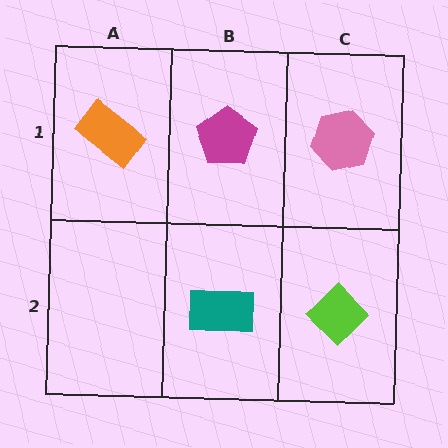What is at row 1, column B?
A magenta pentagon.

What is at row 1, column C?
A pink hexagon.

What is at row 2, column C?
A lime diamond.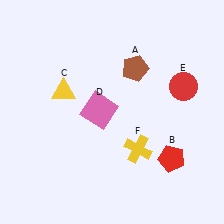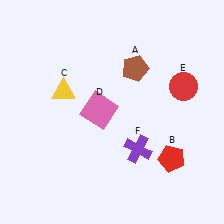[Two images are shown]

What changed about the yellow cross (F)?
In Image 1, F is yellow. In Image 2, it changed to purple.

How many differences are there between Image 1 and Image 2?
There is 1 difference between the two images.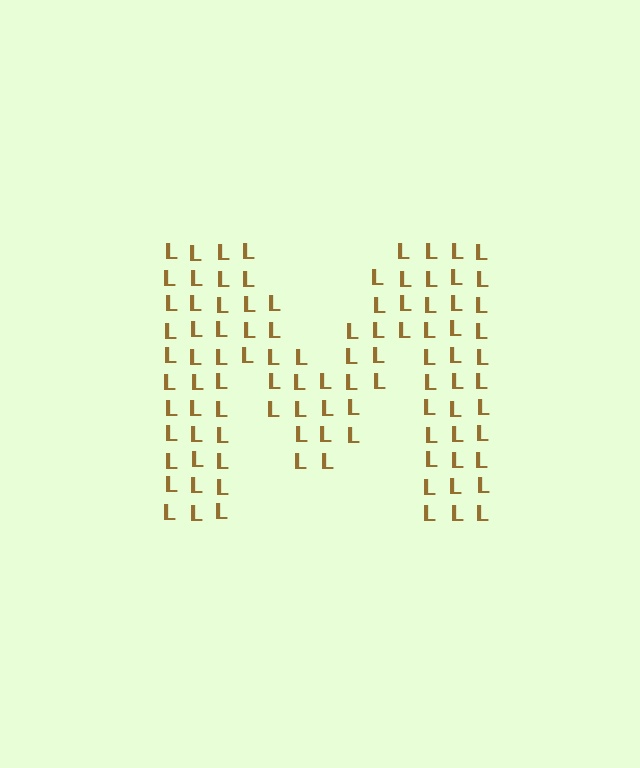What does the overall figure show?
The overall figure shows the letter M.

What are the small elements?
The small elements are letter L's.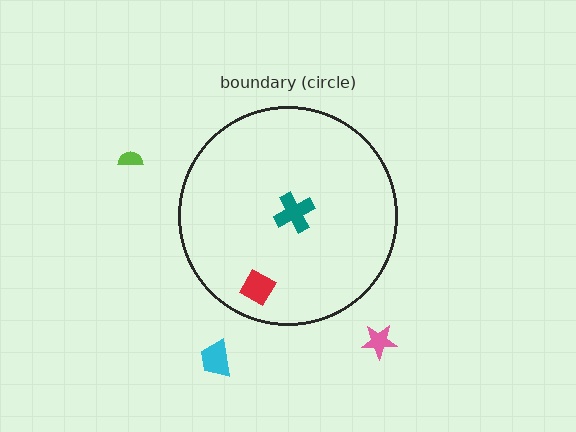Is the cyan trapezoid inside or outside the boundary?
Outside.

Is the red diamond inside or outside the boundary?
Inside.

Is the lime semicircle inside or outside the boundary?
Outside.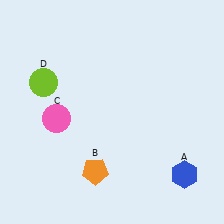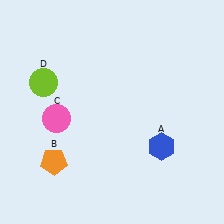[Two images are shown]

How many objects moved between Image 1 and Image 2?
2 objects moved between the two images.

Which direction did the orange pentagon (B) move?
The orange pentagon (B) moved left.